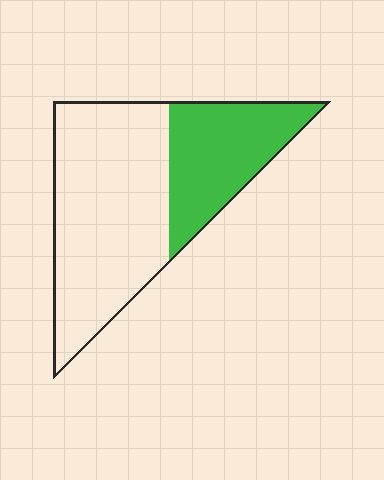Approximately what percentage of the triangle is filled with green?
Approximately 35%.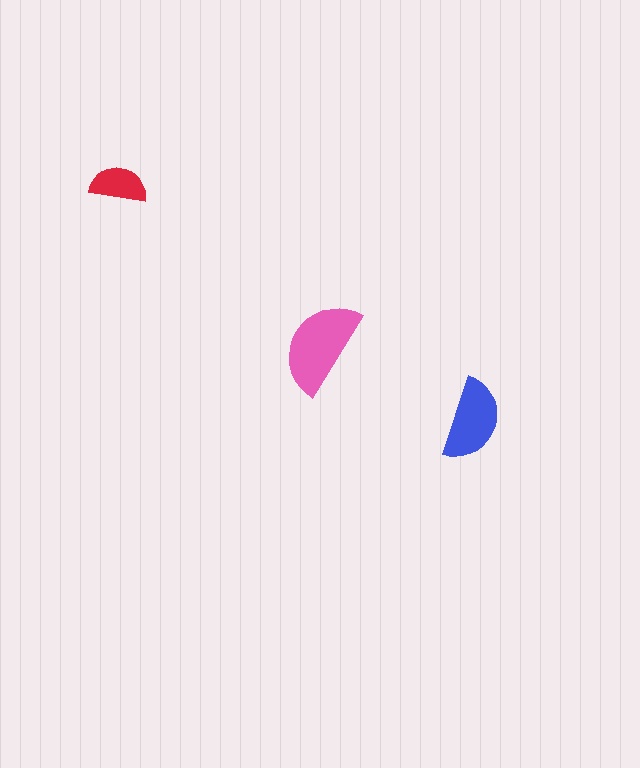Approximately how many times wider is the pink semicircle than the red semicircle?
About 1.5 times wider.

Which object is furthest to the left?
The red semicircle is leftmost.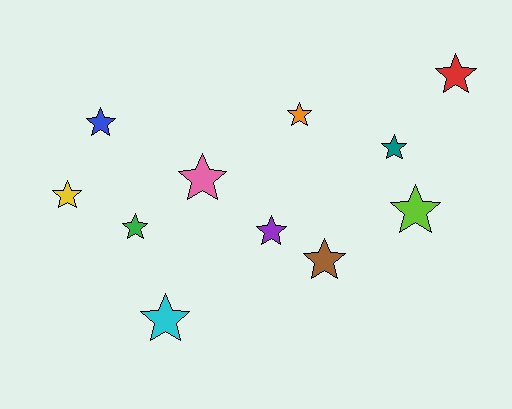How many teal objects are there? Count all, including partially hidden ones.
There is 1 teal object.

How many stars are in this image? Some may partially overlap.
There are 11 stars.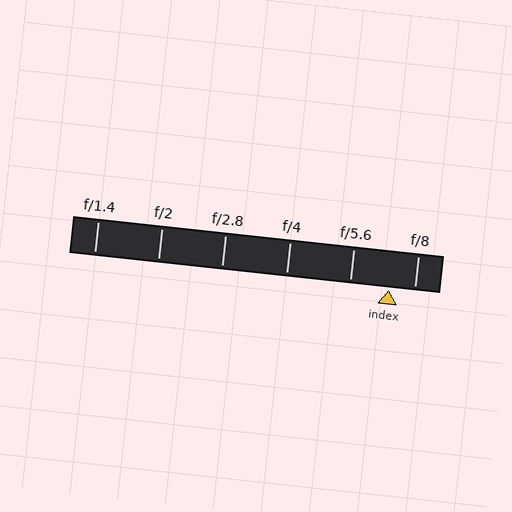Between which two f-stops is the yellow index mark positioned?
The index mark is between f/5.6 and f/8.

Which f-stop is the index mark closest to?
The index mark is closest to f/8.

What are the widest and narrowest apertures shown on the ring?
The widest aperture shown is f/1.4 and the narrowest is f/8.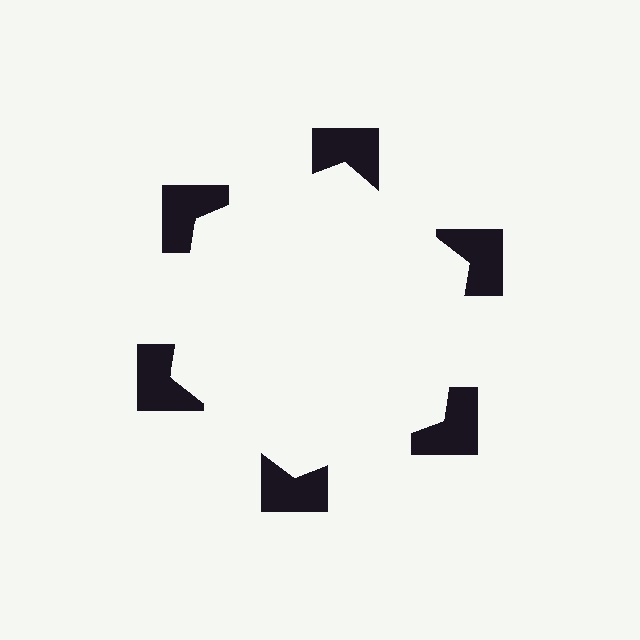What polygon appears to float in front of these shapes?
An illusory hexagon — its edges are inferred from the aligned wedge cuts in the notched squares, not physically drawn.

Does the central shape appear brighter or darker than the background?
It typically appears slightly brighter than the background, even though no actual brightness change is drawn.